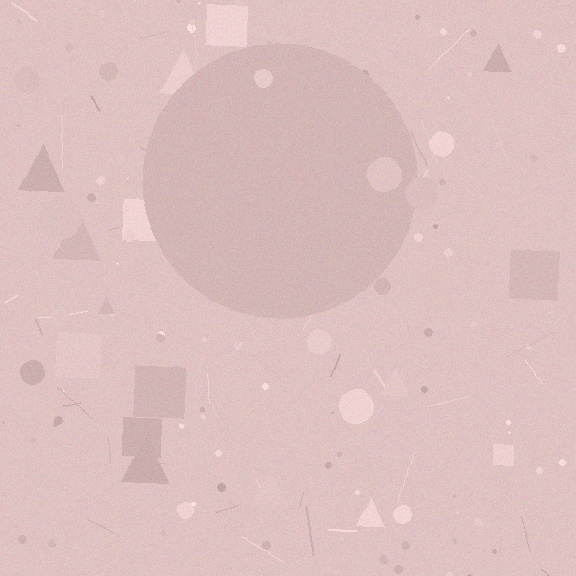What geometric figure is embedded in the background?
A circle is embedded in the background.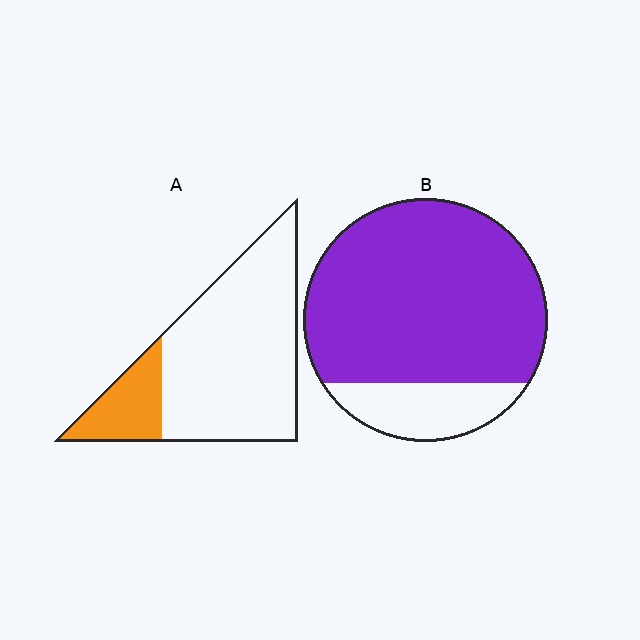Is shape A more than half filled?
No.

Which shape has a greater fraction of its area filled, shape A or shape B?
Shape B.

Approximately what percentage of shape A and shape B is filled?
A is approximately 20% and B is approximately 80%.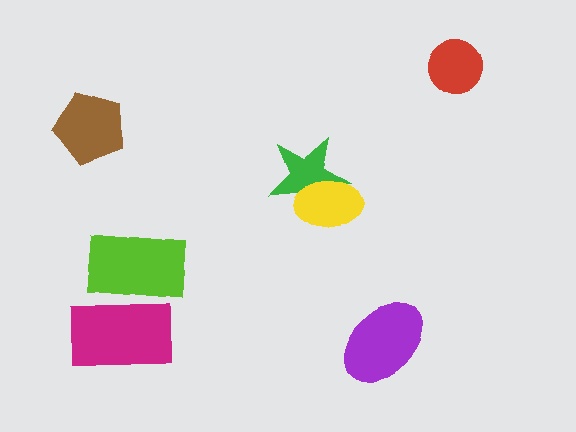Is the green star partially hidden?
Yes, it is partially covered by another shape.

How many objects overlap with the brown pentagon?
0 objects overlap with the brown pentagon.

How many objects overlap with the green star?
1 object overlaps with the green star.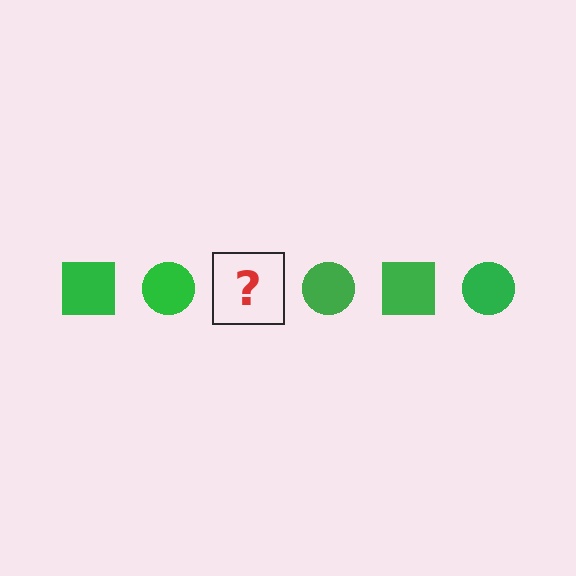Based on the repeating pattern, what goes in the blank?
The blank should be a green square.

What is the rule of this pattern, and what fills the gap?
The rule is that the pattern cycles through square, circle shapes in green. The gap should be filled with a green square.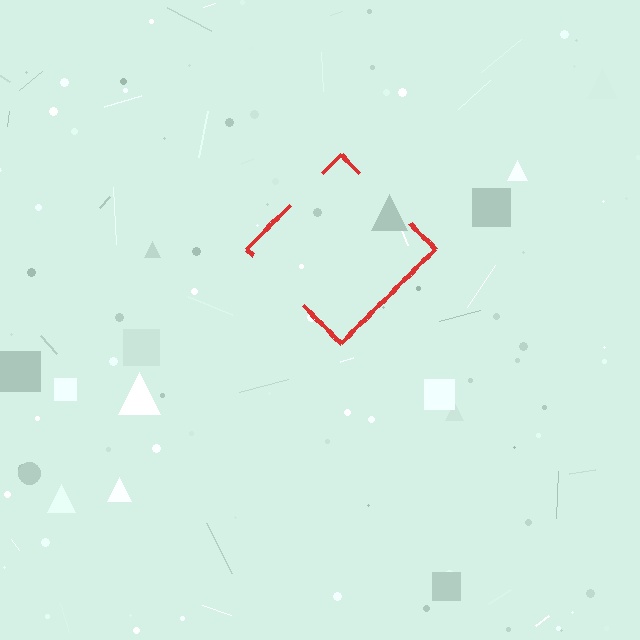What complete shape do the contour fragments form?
The contour fragments form a diamond.